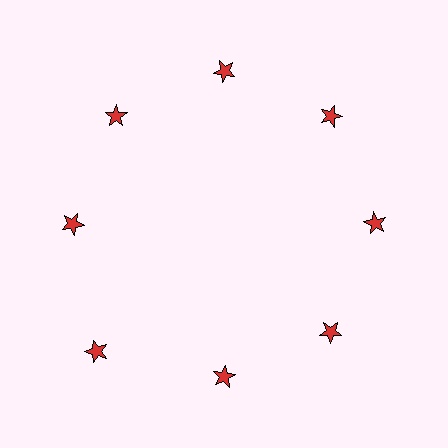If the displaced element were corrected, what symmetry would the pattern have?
It would have 8-fold rotational symmetry — the pattern would map onto itself every 45 degrees.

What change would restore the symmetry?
The symmetry would be restored by moving it inward, back onto the ring so that all 8 stars sit at equal angles and equal distance from the center.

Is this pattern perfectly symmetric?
No. The 8 red stars are arranged in a ring, but one element near the 8 o'clock position is pushed outward from the center, breaking the 8-fold rotational symmetry.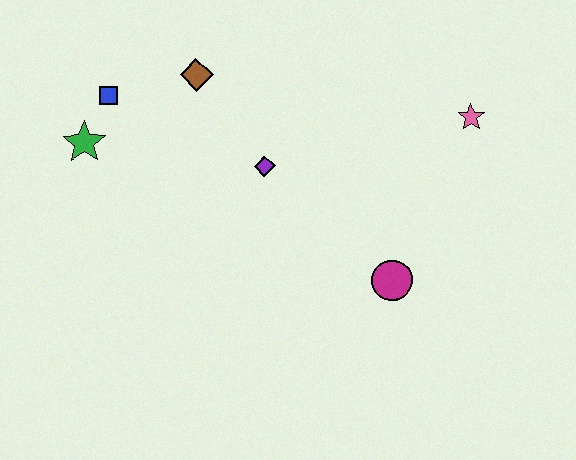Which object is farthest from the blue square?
The pink star is farthest from the blue square.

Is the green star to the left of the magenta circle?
Yes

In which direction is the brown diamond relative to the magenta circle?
The brown diamond is above the magenta circle.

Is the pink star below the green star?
No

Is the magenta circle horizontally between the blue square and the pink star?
Yes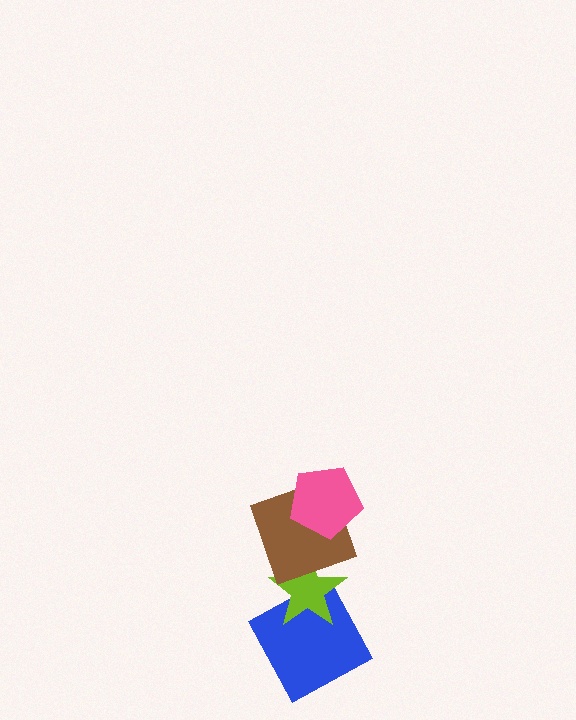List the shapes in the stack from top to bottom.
From top to bottom: the pink pentagon, the brown square, the lime star, the blue square.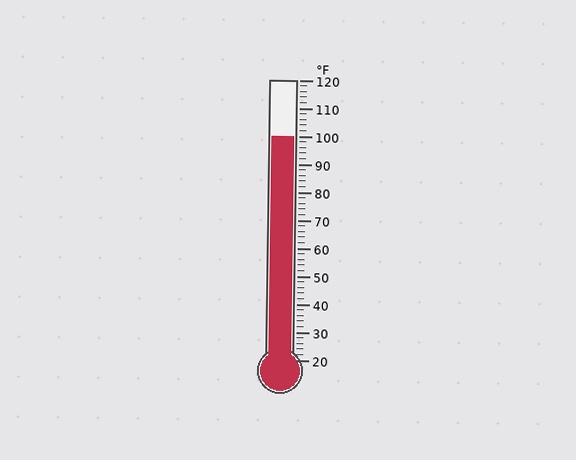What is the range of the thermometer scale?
The thermometer scale ranges from 20°F to 120°F.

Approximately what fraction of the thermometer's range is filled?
The thermometer is filled to approximately 80% of its range.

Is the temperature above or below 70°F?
The temperature is above 70°F.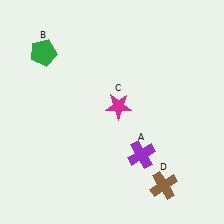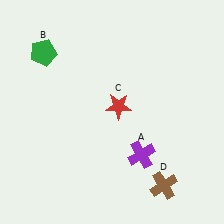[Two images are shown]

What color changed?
The star (C) changed from magenta in Image 1 to red in Image 2.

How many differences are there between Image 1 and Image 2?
There is 1 difference between the two images.